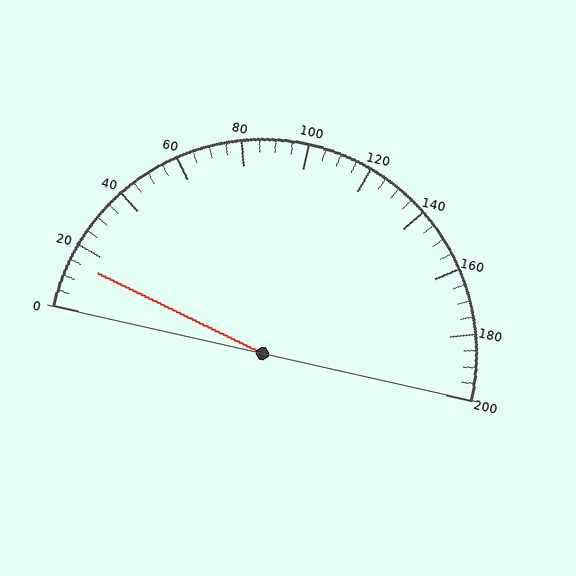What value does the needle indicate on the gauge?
The needle indicates approximately 15.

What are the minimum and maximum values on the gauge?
The gauge ranges from 0 to 200.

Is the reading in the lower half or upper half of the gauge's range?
The reading is in the lower half of the range (0 to 200).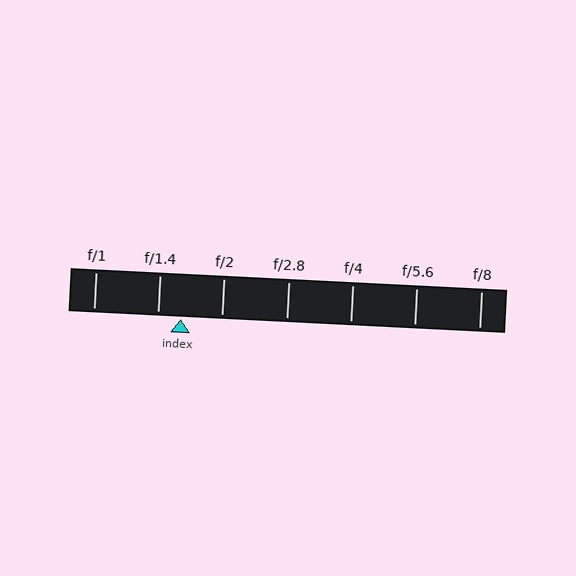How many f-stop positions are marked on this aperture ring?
There are 7 f-stop positions marked.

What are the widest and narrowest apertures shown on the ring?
The widest aperture shown is f/1 and the narrowest is f/8.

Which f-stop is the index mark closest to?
The index mark is closest to f/1.4.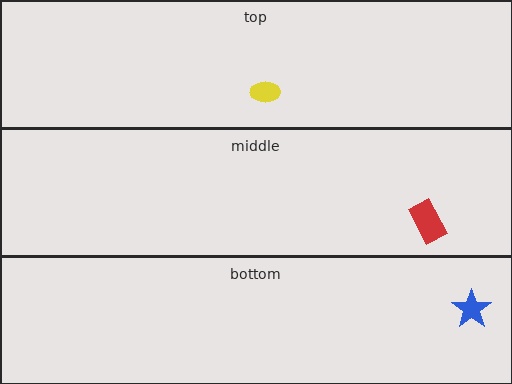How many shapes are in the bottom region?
1.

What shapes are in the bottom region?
The blue star.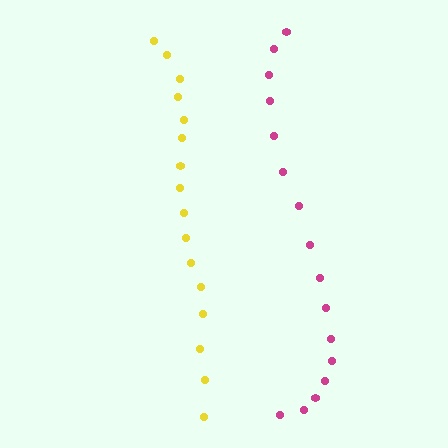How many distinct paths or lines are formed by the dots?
There are 2 distinct paths.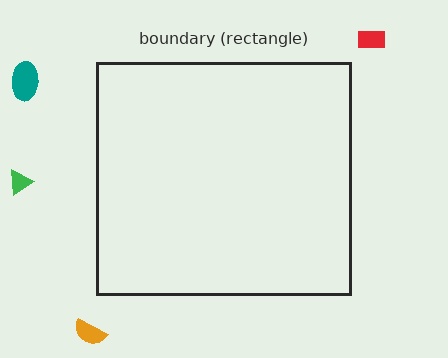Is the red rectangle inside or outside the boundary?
Outside.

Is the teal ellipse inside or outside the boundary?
Outside.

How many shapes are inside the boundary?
0 inside, 4 outside.